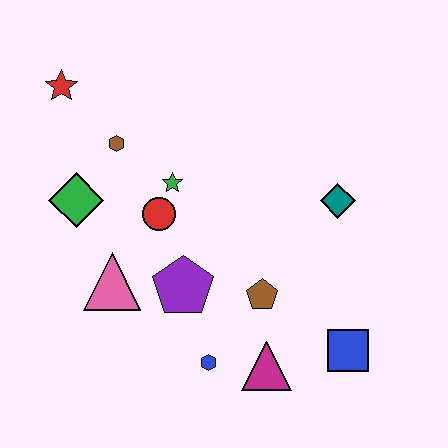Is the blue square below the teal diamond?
Yes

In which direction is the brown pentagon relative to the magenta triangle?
The brown pentagon is above the magenta triangle.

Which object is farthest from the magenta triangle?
The red star is farthest from the magenta triangle.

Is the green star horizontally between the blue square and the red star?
Yes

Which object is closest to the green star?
The red circle is closest to the green star.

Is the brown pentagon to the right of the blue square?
No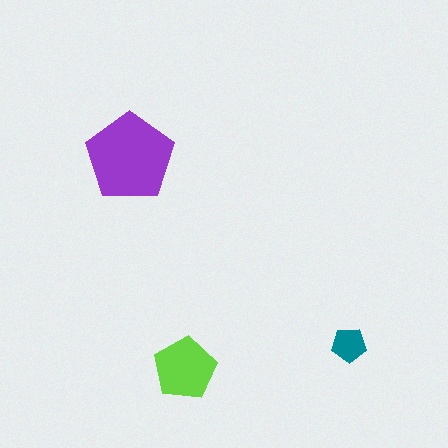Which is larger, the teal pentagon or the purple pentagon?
The purple one.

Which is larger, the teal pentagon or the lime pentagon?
The lime one.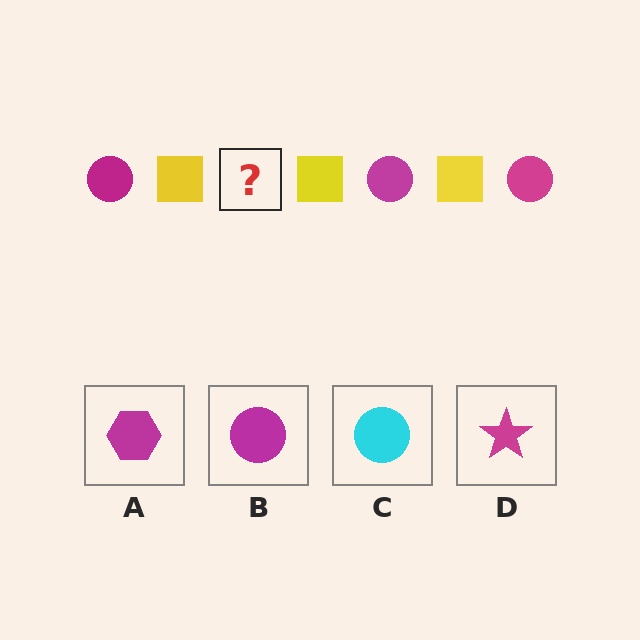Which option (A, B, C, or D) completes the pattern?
B.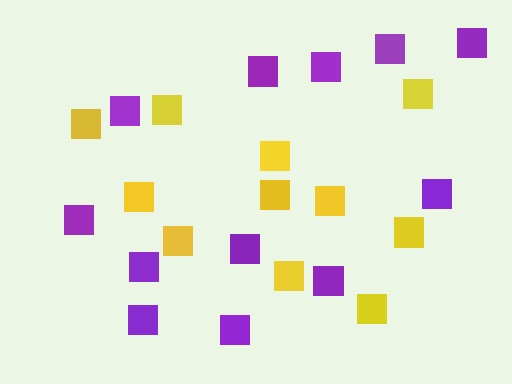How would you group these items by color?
There are 2 groups: one group of purple squares (12) and one group of yellow squares (11).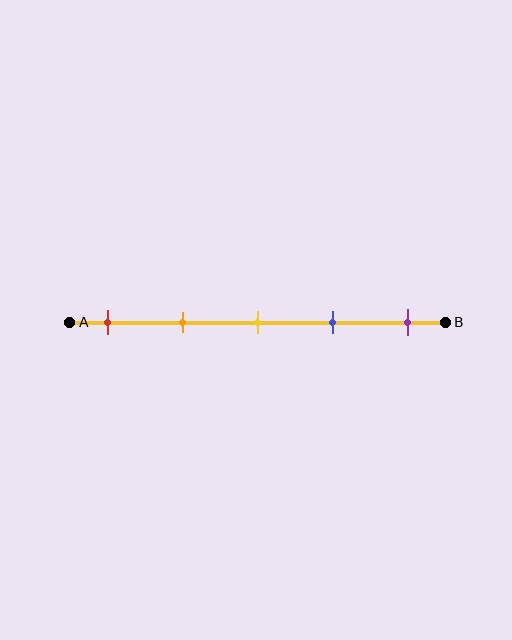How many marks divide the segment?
There are 5 marks dividing the segment.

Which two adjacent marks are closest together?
The yellow and blue marks are the closest adjacent pair.